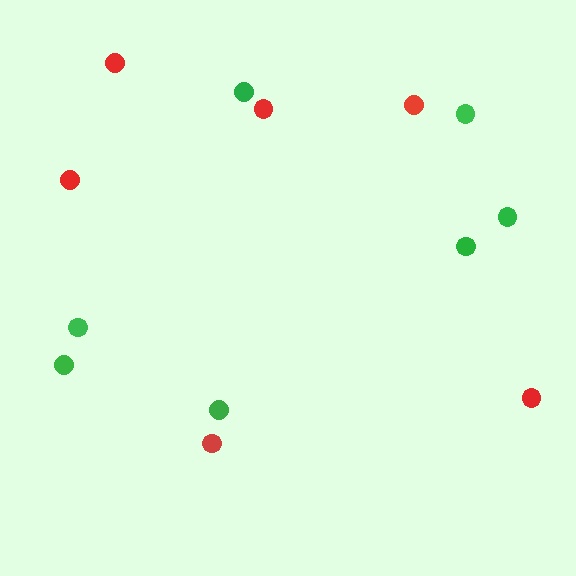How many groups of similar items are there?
There are 2 groups: one group of red circles (6) and one group of green circles (7).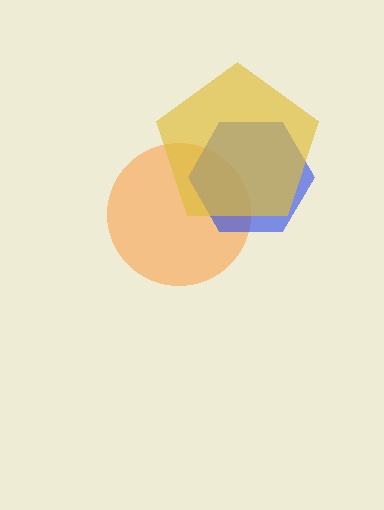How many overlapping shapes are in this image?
There are 3 overlapping shapes in the image.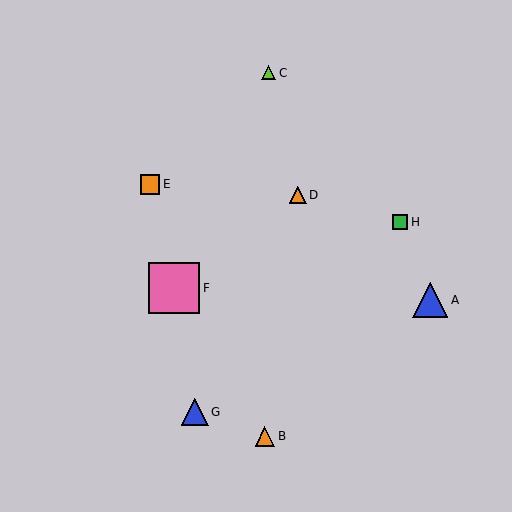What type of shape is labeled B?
Shape B is an orange triangle.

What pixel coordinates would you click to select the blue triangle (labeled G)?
Click at (195, 412) to select the blue triangle G.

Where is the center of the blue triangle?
The center of the blue triangle is at (195, 412).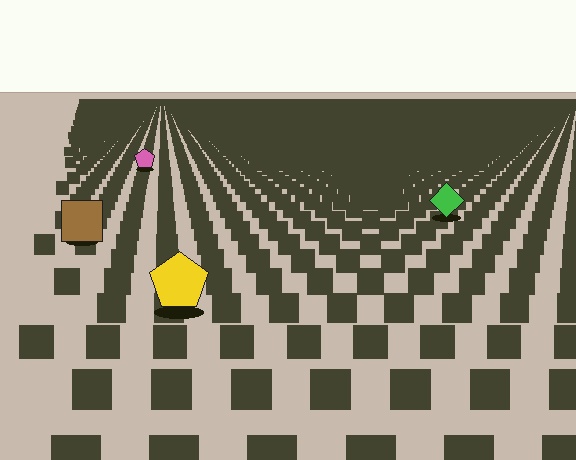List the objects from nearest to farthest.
From nearest to farthest: the yellow pentagon, the brown square, the green diamond, the pink pentagon.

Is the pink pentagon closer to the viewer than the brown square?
No. The brown square is closer — you can tell from the texture gradient: the ground texture is coarser near it.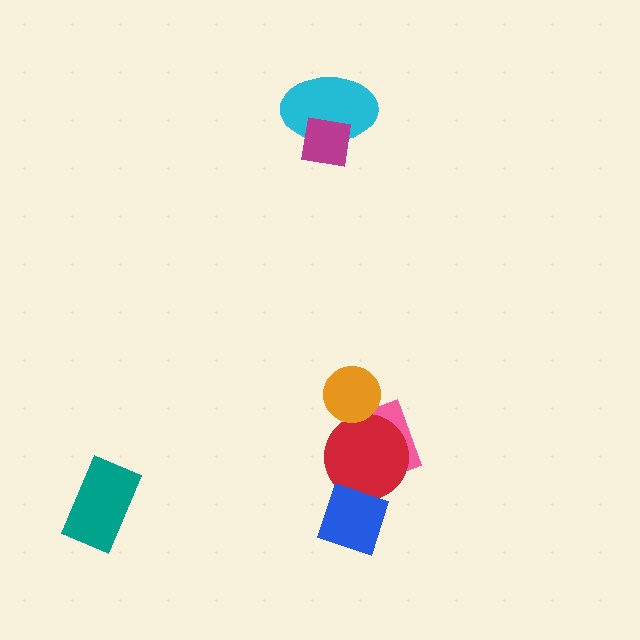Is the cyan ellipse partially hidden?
Yes, it is partially covered by another shape.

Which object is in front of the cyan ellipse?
The magenta square is in front of the cyan ellipse.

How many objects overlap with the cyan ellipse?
1 object overlaps with the cyan ellipse.